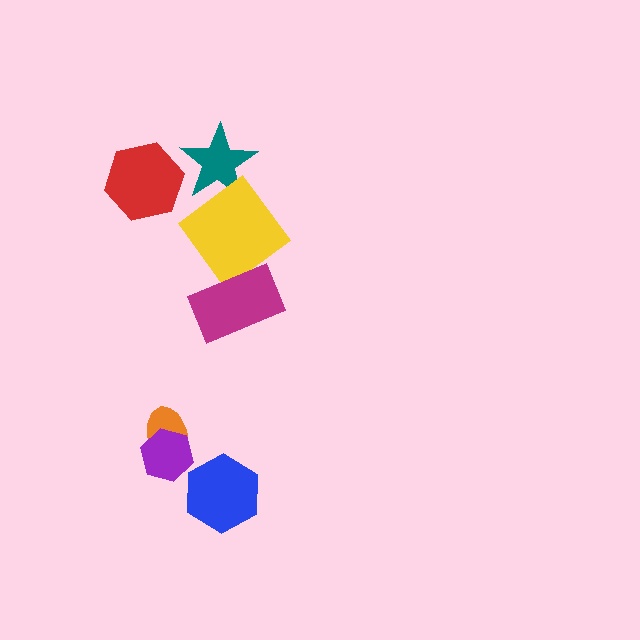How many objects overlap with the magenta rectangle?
1 object overlaps with the magenta rectangle.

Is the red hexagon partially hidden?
No, no other shape covers it.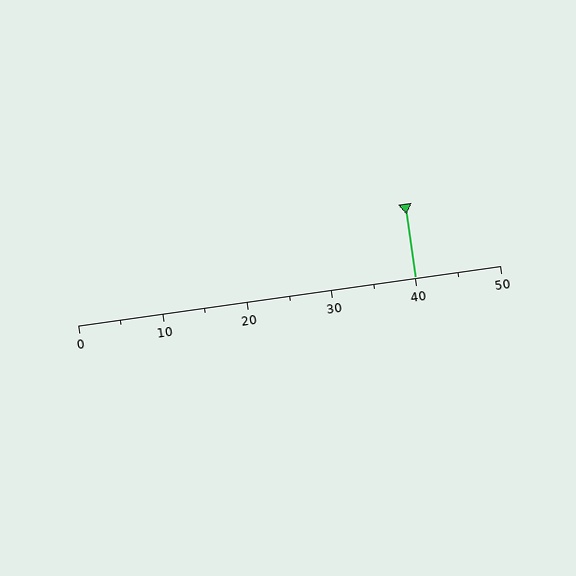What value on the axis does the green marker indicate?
The marker indicates approximately 40.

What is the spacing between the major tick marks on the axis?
The major ticks are spaced 10 apart.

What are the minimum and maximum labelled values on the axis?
The axis runs from 0 to 50.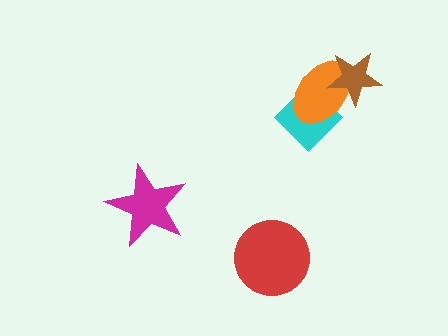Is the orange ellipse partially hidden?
Yes, it is partially covered by another shape.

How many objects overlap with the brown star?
1 object overlaps with the brown star.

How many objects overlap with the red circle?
0 objects overlap with the red circle.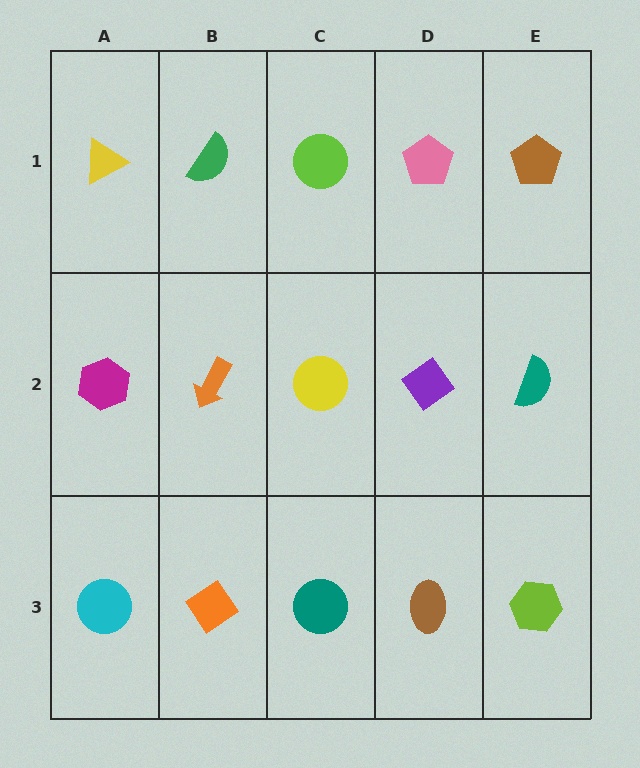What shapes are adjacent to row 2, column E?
A brown pentagon (row 1, column E), a lime hexagon (row 3, column E), a purple diamond (row 2, column D).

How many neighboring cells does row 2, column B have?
4.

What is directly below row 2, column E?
A lime hexagon.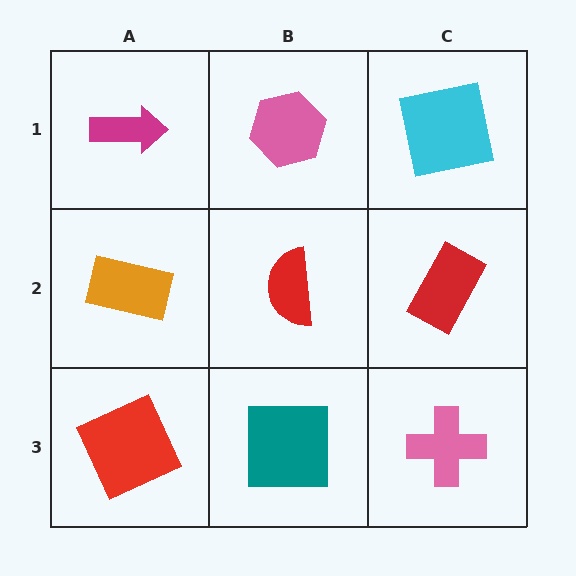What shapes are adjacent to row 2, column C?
A cyan square (row 1, column C), a pink cross (row 3, column C), a red semicircle (row 2, column B).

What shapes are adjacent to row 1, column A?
An orange rectangle (row 2, column A), a pink hexagon (row 1, column B).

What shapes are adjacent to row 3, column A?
An orange rectangle (row 2, column A), a teal square (row 3, column B).